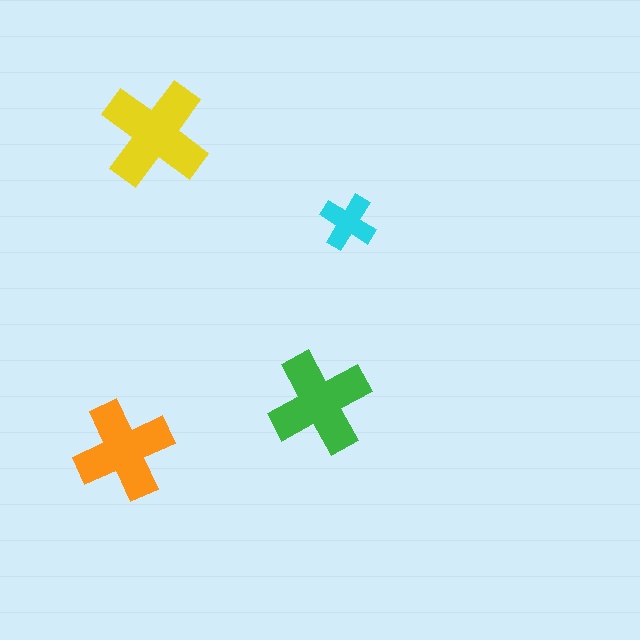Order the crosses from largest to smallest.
the yellow one, the green one, the orange one, the cyan one.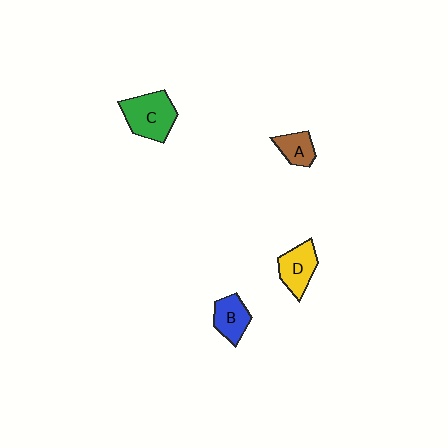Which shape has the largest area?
Shape C (green).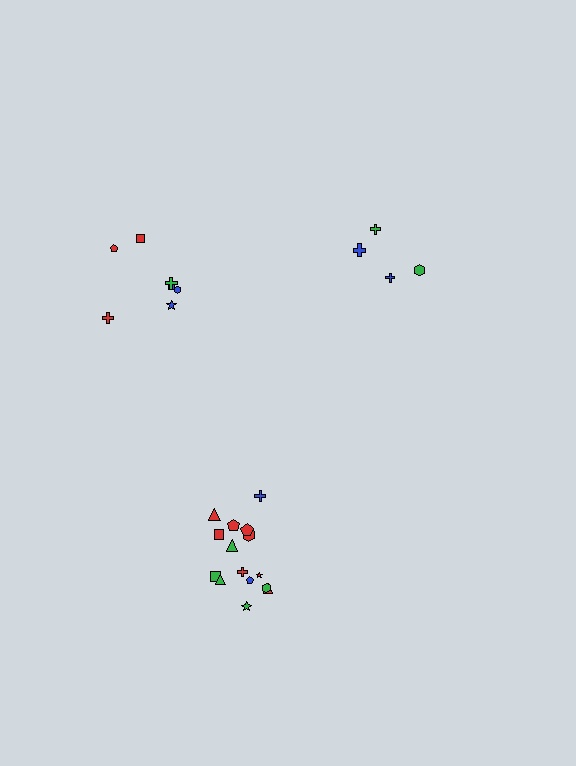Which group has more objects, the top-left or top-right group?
The top-left group.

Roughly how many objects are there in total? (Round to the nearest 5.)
Roughly 25 objects in total.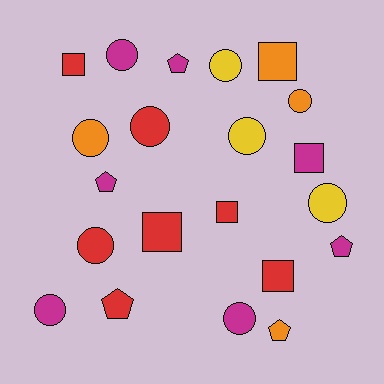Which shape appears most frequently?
Circle, with 10 objects.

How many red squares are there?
There are 4 red squares.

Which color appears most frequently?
Red, with 7 objects.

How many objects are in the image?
There are 21 objects.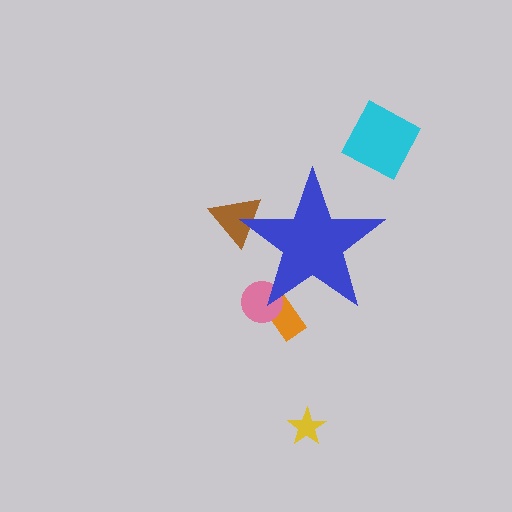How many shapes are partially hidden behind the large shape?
3 shapes are partially hidden.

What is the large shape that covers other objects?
A blue star.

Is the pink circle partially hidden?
Yes, the pink circle is partially hidden behind the blue star.